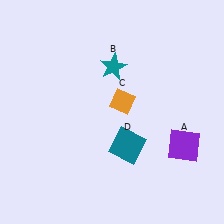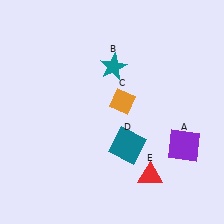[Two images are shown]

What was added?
A red triangle (E) was added in Image 2.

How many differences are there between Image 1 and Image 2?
There is 1 difference between the two images.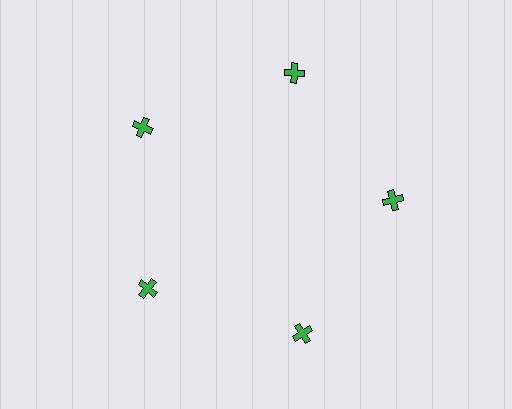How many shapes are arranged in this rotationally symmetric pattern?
There are 5 shapes, arranged in 5 groups of 1.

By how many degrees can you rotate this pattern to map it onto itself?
The pattern maps onto itself every 72 degrees of rotation.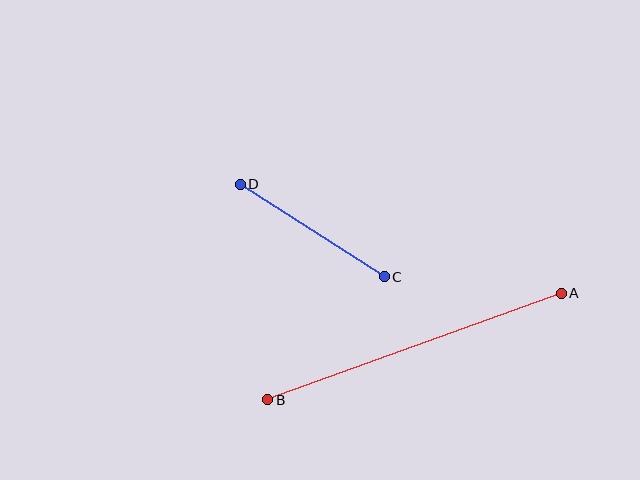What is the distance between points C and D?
The distance is approximately 171 pixels.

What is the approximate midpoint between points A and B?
The midpoint is at approximately (414, 347) pixels.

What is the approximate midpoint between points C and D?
The midpoint is at approximately (312, 230) pixels.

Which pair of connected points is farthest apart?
Points A and B are farthest apart.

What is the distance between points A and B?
The distance is approximately 312 pixels.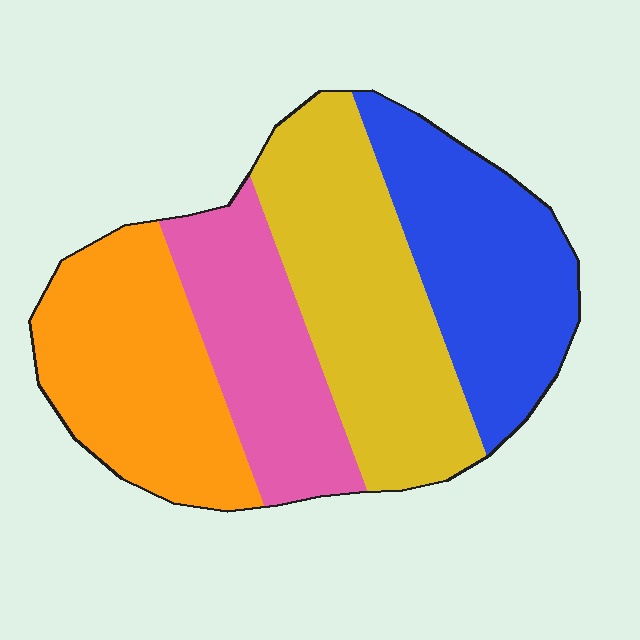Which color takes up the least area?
Pink, at roughly 20%.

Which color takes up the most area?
Yellow, at roughly 30%.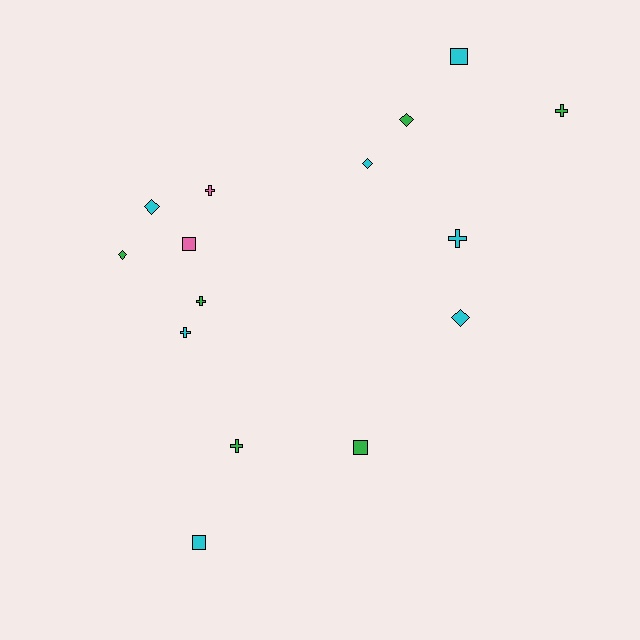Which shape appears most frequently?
Cross, with 6 objects.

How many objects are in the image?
There are 15 objects.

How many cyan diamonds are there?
There are 3 cyan diamonds.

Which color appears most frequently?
Cyan, with 7 objects.